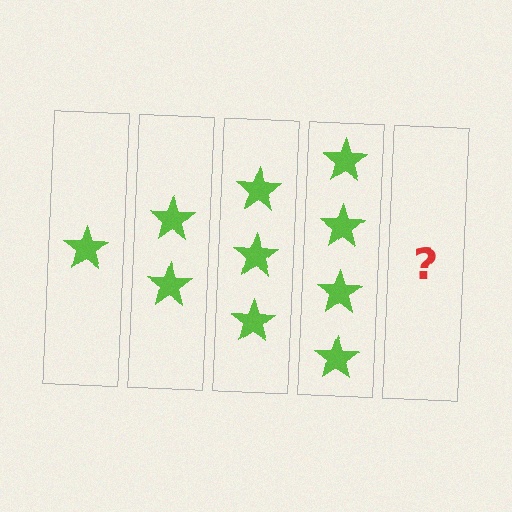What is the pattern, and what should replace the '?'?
The pattern is that each step adds one more star. The '?' should be 5 stars.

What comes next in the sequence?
The next element should be 5 stars.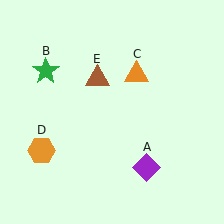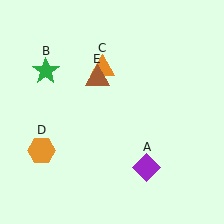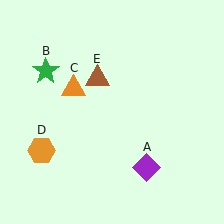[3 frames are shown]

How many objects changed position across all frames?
1 object changed position: orange triangle (object C).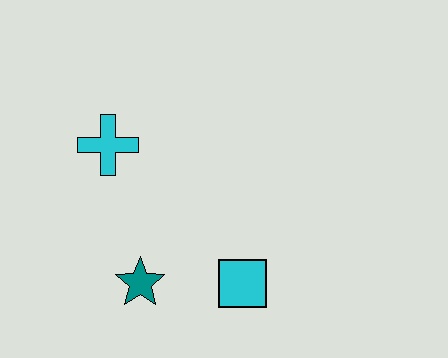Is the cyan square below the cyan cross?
Yes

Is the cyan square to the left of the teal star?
No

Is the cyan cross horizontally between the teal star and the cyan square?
No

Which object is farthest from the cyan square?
The cyan cross is farthest from the cyan square.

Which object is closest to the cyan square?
The teal star is closest to the cyan square.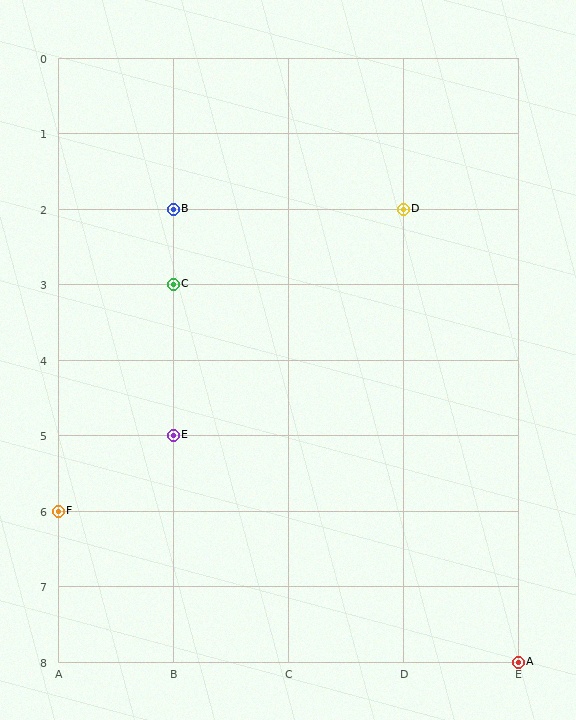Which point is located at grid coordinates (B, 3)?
Point C is at (B, 3).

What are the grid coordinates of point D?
Point D is at grid coordinates (D, 2).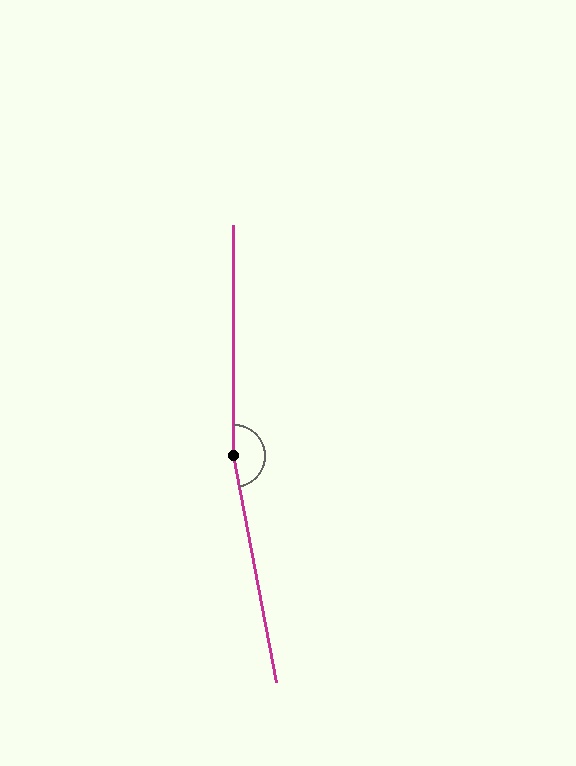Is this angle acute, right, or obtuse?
It is obtuse.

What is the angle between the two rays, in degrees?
Approximately 170 degrees.